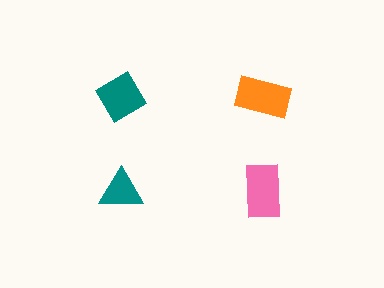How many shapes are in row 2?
2 shapes.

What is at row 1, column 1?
A teal diamond.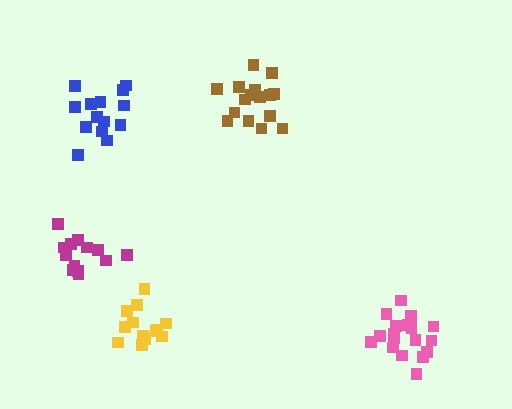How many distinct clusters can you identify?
There are 5 distinct clusters.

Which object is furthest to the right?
The pink cluster is rightmost.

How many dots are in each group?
Group 1: 16 dots, Group 2: 19 dots, Group 3: 14 dots, Group 4: 13 dots, Group 5: 13 dots (75 total).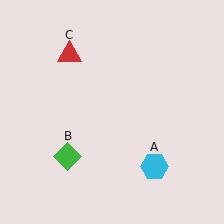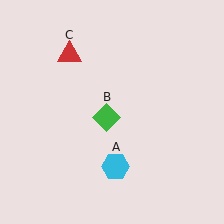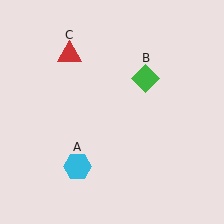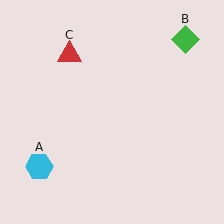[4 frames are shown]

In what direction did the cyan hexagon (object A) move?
The cyan hexagon (object A) moved left.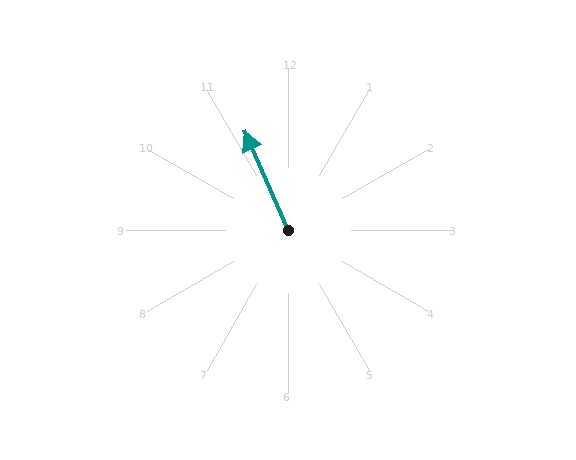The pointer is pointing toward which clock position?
Roughly 11 o'clock.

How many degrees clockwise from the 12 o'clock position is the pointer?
Approximately 336 degrees.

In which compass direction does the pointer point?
Northwest.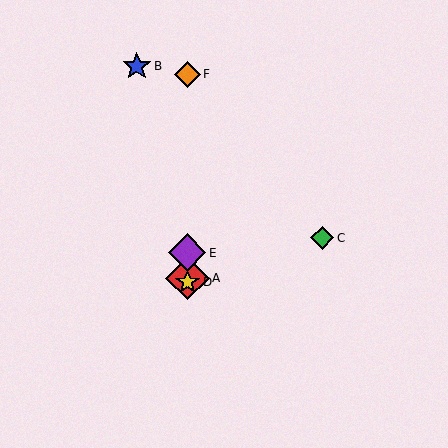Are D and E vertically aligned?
Yes, both are at x≈187.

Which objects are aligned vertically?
Objects A, D, E, F are aligned vertically.